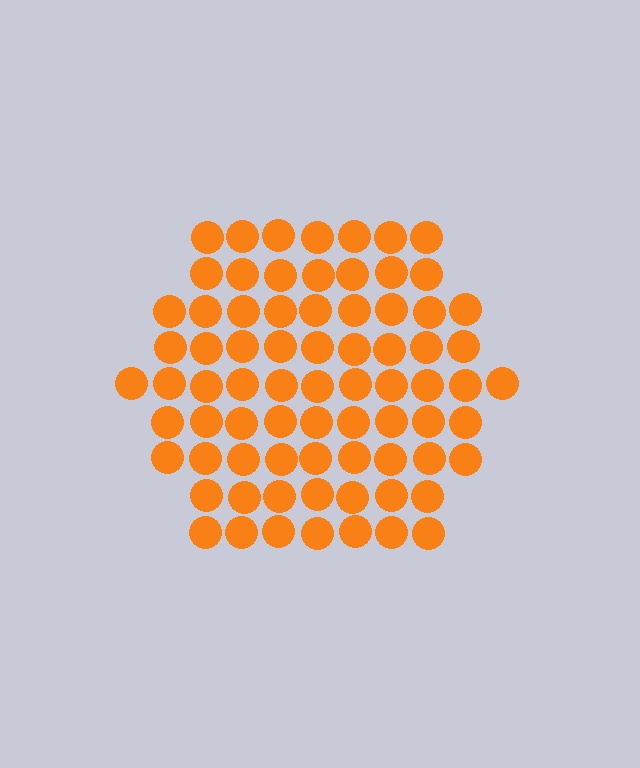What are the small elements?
The small elements are circles.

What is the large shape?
The large shape is a hexagon.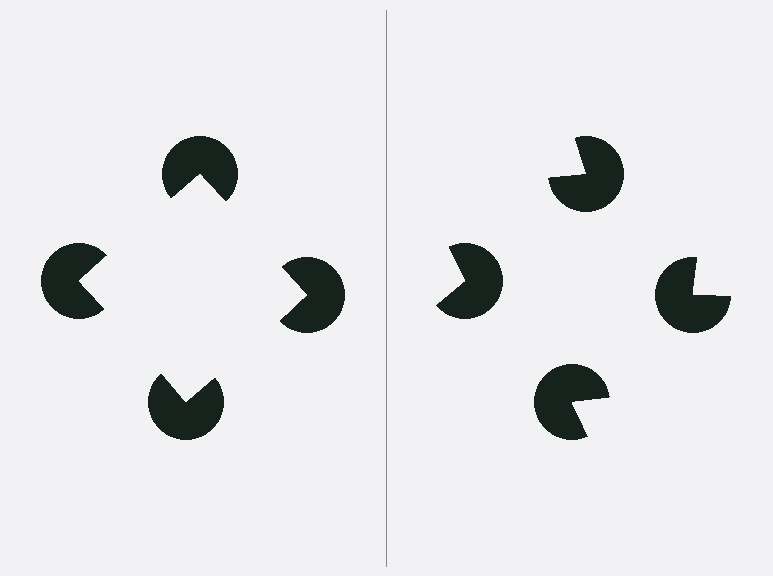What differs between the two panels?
The pac-man discs are positioned identically on both sides; only the wedge orientations differ. On the left they align to a square; on the right they are misaligned.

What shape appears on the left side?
An illusory square.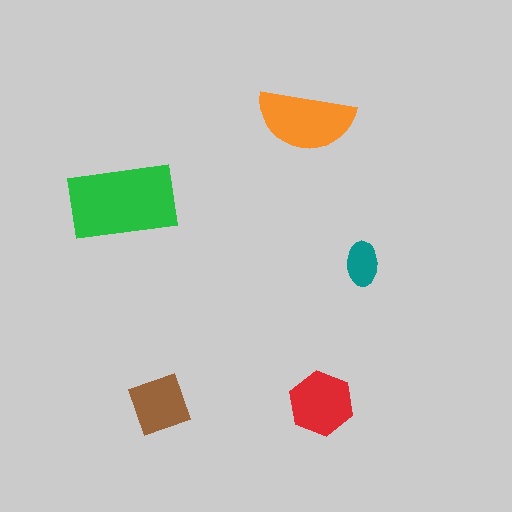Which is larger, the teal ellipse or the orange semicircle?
The orange semicircle.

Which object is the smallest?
The teal ellipse.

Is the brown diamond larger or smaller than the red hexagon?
Smaller.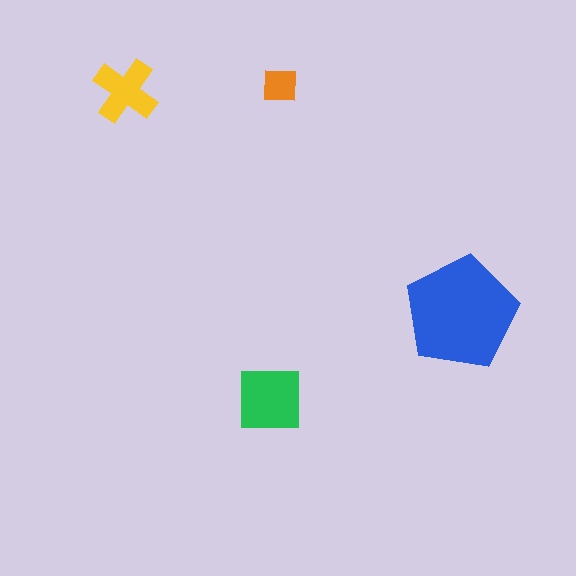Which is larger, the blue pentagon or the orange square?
The blue pentagon.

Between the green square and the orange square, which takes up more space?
The green square.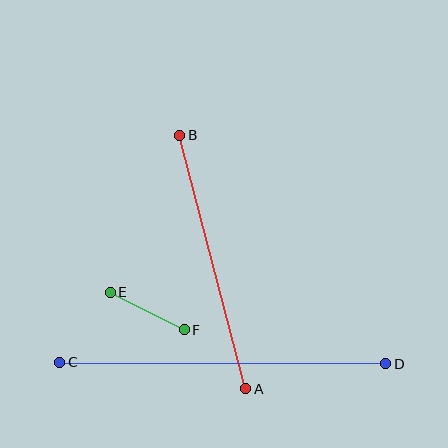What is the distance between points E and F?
The distance is approximately 83 pixels.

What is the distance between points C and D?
The distance is approximately 326 pixels.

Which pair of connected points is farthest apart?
Points C and D are farthest apart.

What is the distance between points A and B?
The distance is approximately 262 pixels.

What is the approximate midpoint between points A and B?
The midpoint is at approximately (213, 262) pixels.